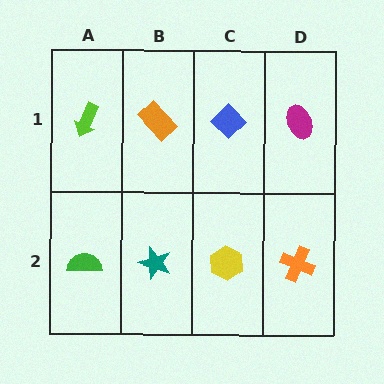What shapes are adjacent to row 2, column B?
An orange rectangle (row 1, column B), a green semicircle (row 2, column A), a yellow hexagon (row 2, column C).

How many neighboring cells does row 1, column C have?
3.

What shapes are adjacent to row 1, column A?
A green semicircle (row 2, column A), an orange rectangle (row 1, column B).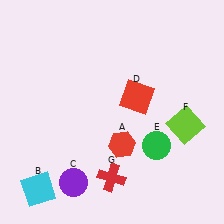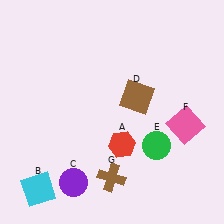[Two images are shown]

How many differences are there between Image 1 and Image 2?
There are 3 differences between the two images.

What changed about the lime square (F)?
In Image 1, F is lime. In Image 2, it changed to pink.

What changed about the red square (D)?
In Image 1, D is red. In Image 2, it changed to brown.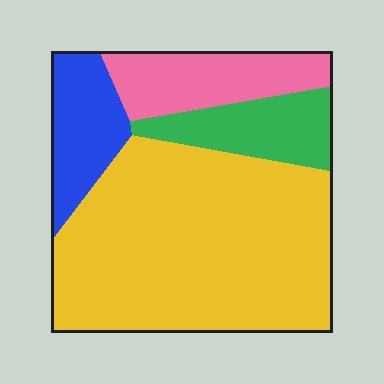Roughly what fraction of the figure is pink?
Pink takes up less than a sixth of the figure.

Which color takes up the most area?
Yellow, at roughly 60%.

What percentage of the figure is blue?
Blue takes up about one eighth (1/8) of the figure.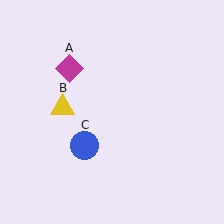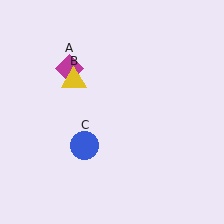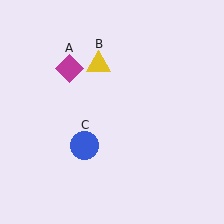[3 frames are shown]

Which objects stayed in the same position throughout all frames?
Magenta diamond (object A) and blue circle (object C) remained stationary.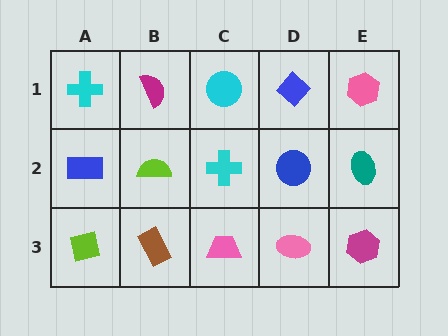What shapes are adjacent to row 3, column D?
A blue circle (row 2, column D), a pink trapezoid (row 3, column C), a magenta hexagon (row 3, column E).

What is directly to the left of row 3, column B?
A lime square.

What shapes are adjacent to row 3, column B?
A lime semicircle (row 2, column B), a lime square (row 3, column A), a pink trapezoid (row 3, column C).